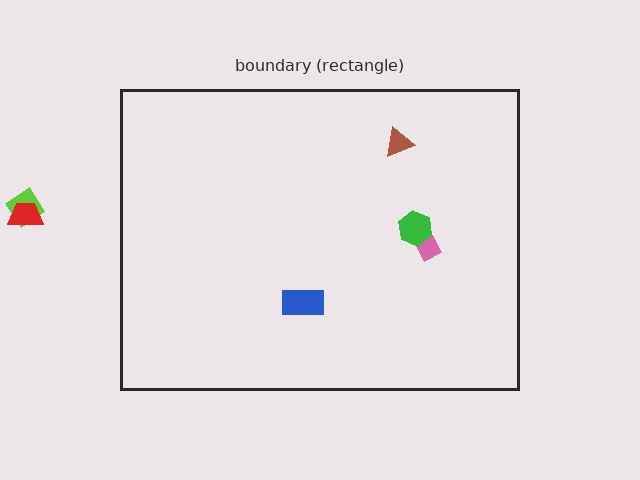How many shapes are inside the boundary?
4 inside, 2 outside.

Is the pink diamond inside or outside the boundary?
Inside.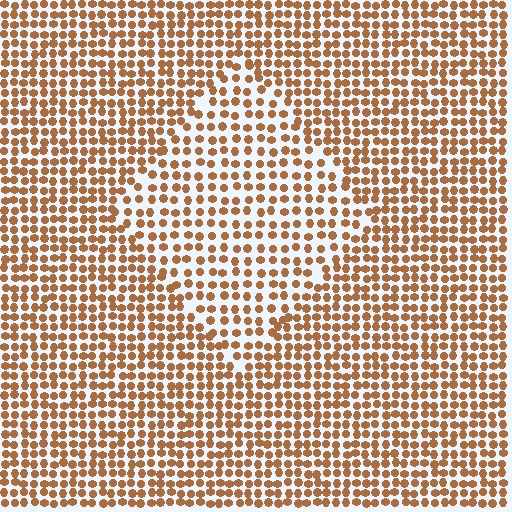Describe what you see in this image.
The image contains small brown elements arranged at two different densities. A diamond-shaped region is visible where the elements are less densely packed than the surrounding area.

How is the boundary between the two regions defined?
The boundary is defined by a change in element density (approximately 1.5x ratio). All elements are the same color, size, and shape.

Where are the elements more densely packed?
The elements are more densely packed outside the diamond boundary.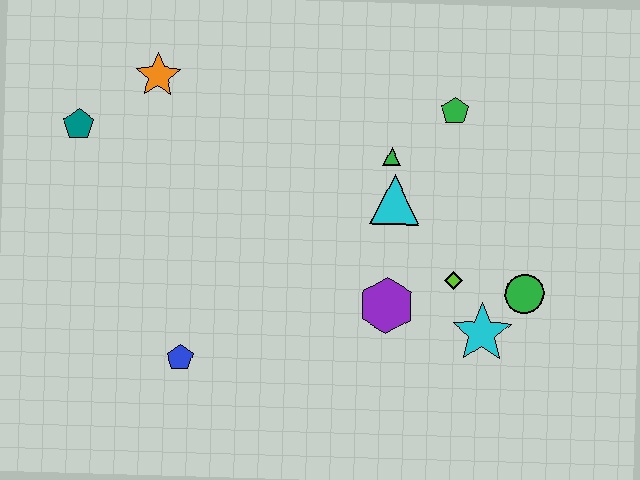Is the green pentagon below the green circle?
No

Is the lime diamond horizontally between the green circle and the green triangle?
Yes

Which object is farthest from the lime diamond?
The teal pentagon is farthest from the lime diamond.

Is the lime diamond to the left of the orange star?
No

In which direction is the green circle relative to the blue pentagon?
The green circle is to the right of the blue pentagon.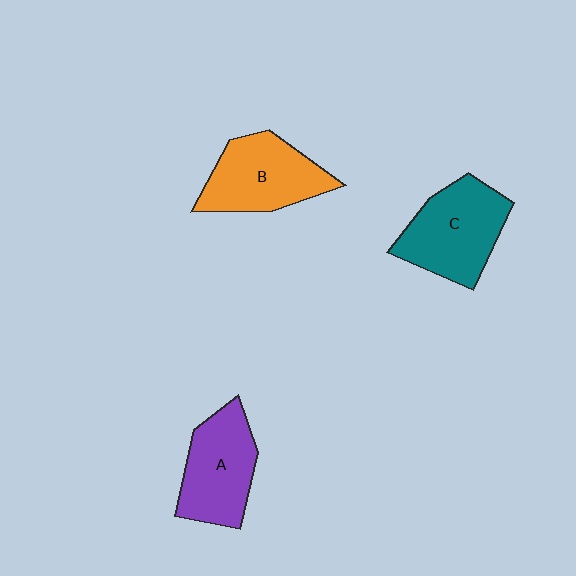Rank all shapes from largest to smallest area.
From largest to smallest: C (teal), B (orange), A (purple).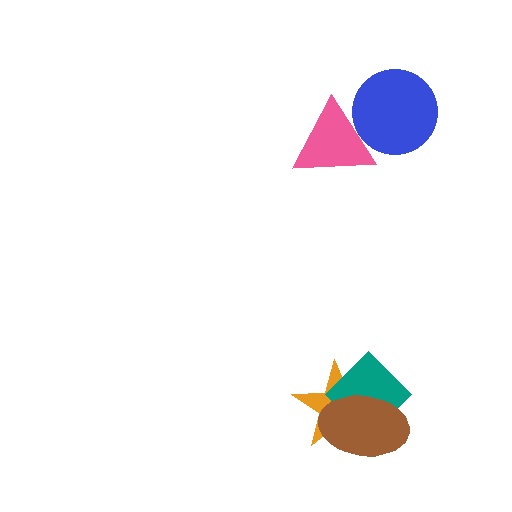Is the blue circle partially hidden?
Yes, it is partially covered by another shape.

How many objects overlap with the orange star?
2 objects overlap with the orange star.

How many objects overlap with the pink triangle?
1 object overlaps with the pink triangle.